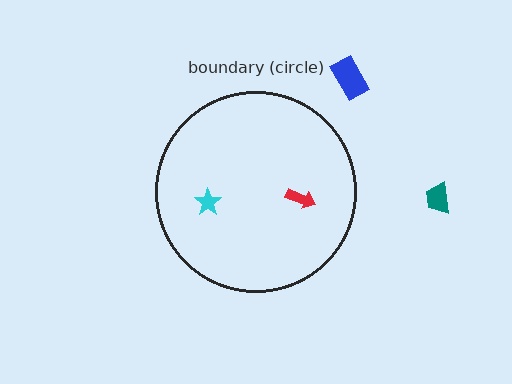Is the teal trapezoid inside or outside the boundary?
Outside.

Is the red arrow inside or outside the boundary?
Inside.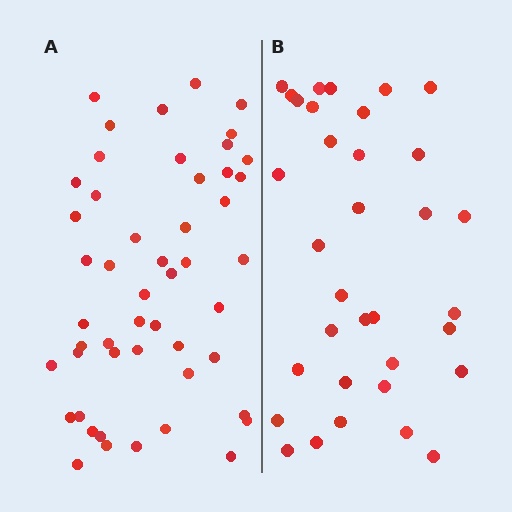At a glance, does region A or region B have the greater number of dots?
Region A (the left region) has more dots.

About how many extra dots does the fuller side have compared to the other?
Region A has approximately 15 more dots than region B.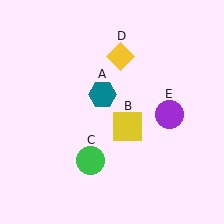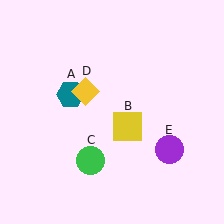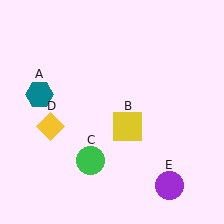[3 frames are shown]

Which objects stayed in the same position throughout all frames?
Yellow square (object B) and green circle (object C) remained stationary.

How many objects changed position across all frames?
3 objects changed position: teal hexagon (object A), yellow diamond (object D), purple circle (object E).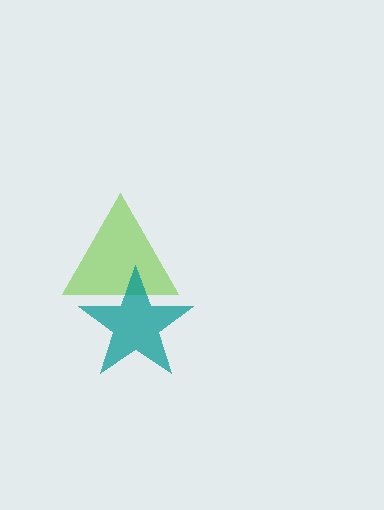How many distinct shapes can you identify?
There are 2 distinct shapes: a lime triangle, a teal star.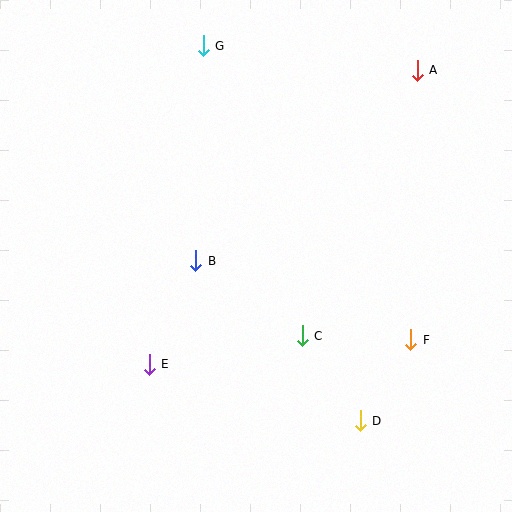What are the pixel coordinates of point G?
Point G is at (203, 46).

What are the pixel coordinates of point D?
Point D is at (360, 421).